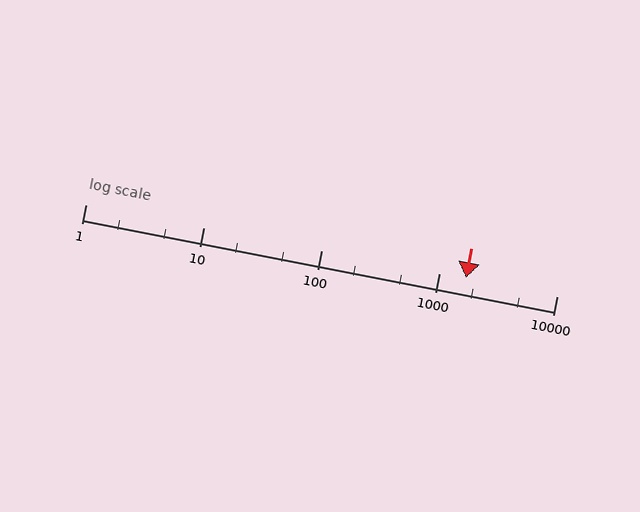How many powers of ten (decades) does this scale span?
The scale spans 4 decades, from 1 to 10000.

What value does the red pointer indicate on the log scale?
The pointer indicates approximately 1700.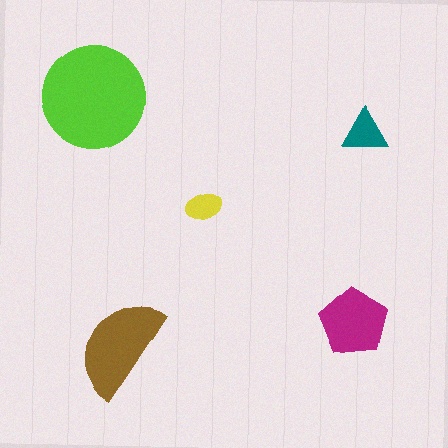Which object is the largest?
The lime circle.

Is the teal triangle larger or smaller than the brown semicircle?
Smaller.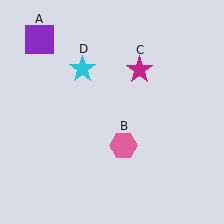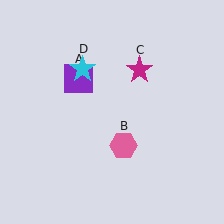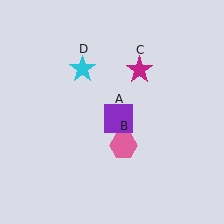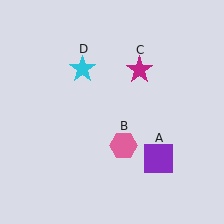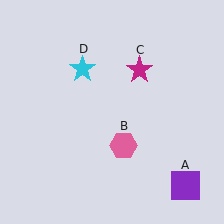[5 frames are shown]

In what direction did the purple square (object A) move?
The purple square (object A) moved down and to the right.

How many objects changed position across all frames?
1 object changed position: purple square (object A).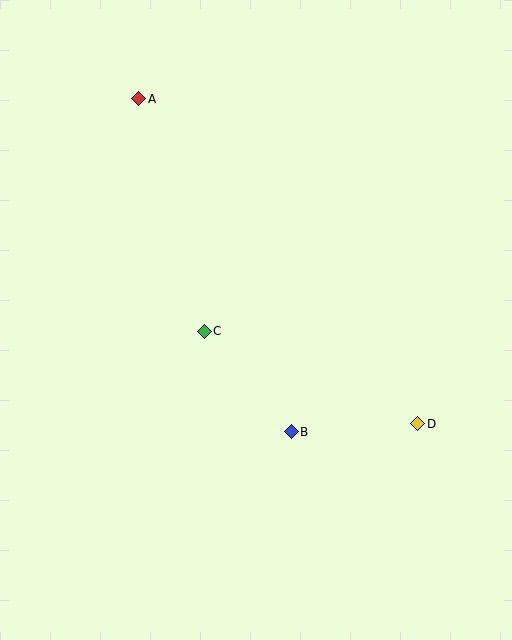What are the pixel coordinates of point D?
Point D is at (418, 424).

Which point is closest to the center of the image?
Point C at (204, 331) is closest to the center.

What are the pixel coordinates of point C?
Point C is at (204, 331).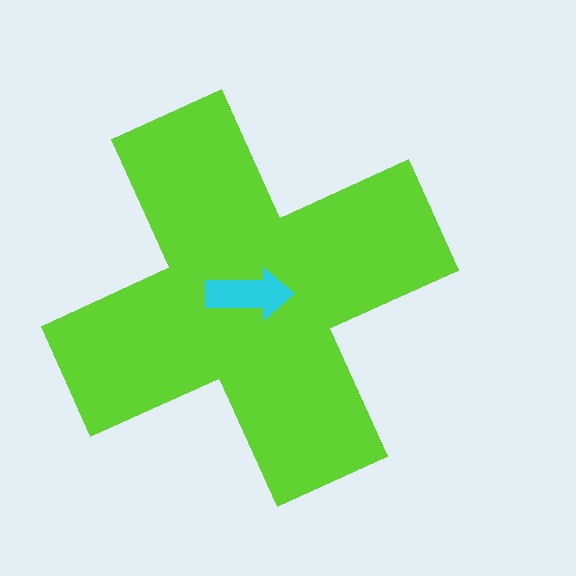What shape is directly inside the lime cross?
The cyan arrow.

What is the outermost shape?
The lime cross.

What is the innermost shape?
The cyan arrow.